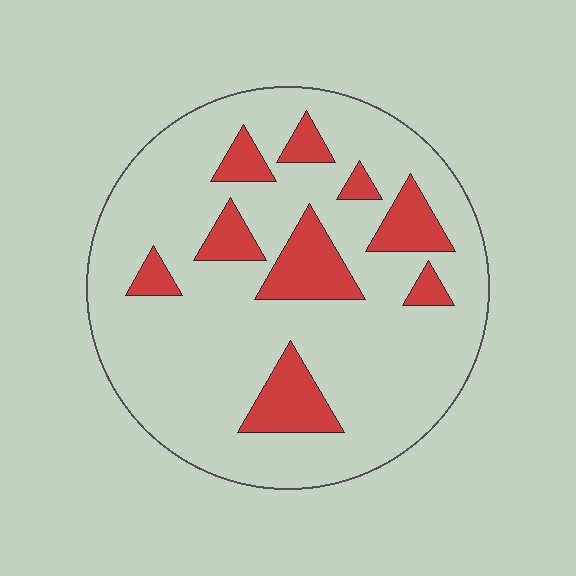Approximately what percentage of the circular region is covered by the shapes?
Approximately 20%.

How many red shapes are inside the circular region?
9.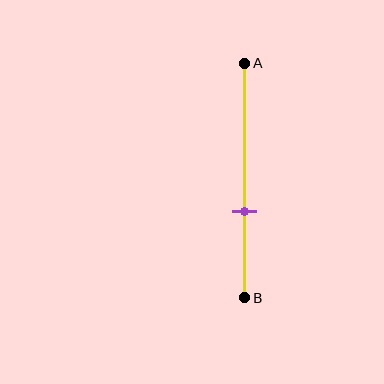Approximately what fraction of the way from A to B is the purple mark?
The purple mark is approximately 65% of the way from A to B.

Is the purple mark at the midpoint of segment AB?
No, the mark is at about 65% from A, not at the 50% midpoint.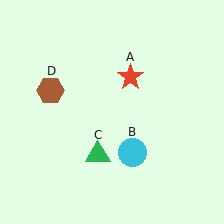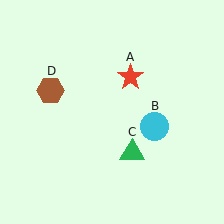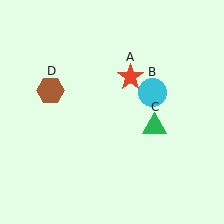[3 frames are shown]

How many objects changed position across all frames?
2 objects changed position: cyan circle (object B), green triangle (object C).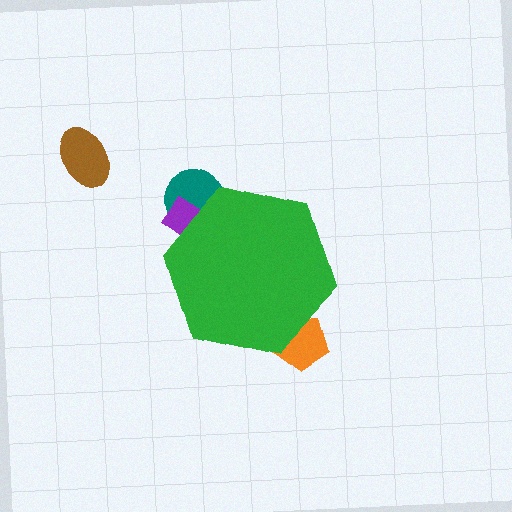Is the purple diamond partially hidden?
Yes, the purple diamond is partially hidden behind the green hexagon.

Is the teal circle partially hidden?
Yes, the teal circle is partially hidden behind the green hexagon.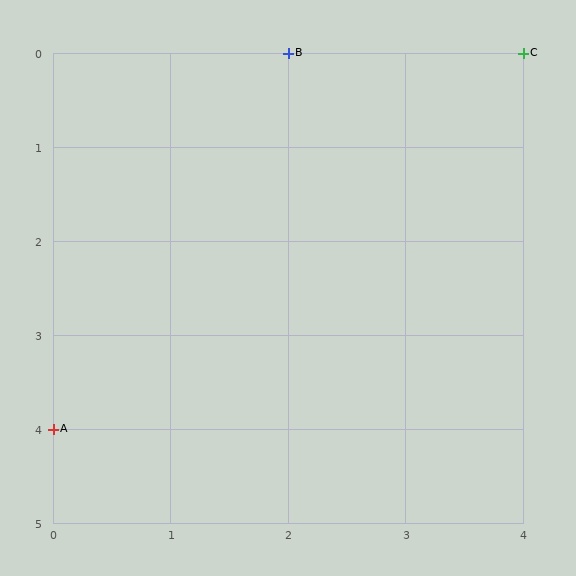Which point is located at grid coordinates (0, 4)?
Point A is at (0, 4).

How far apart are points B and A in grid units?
Points B and A are 2 columns and 4 rows apart (about 4.5 grid units diagonally).